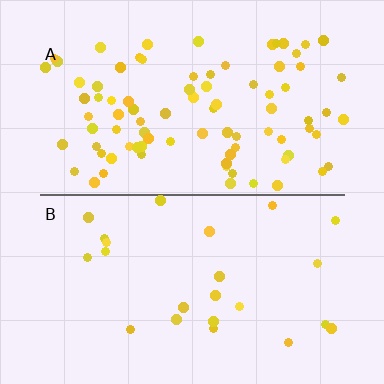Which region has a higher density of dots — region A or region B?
A (the top).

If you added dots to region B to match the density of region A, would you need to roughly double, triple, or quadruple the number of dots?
Approximately quadruple.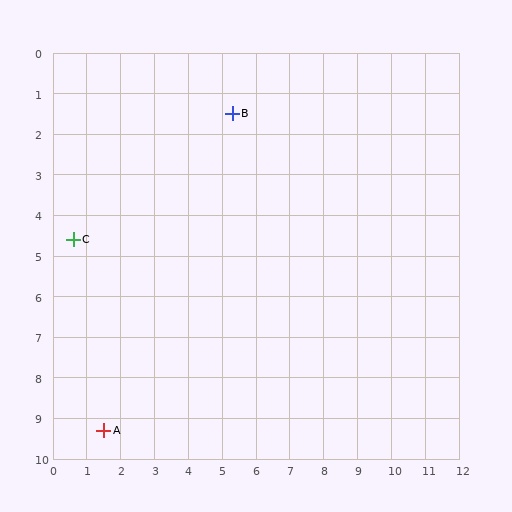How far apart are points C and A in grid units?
Points C and A are about 4.8 grid units apart.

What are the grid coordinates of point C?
Point C is at approximately (0.6, 4.6).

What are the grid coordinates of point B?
Point B is at approximately (5.3, 1.5).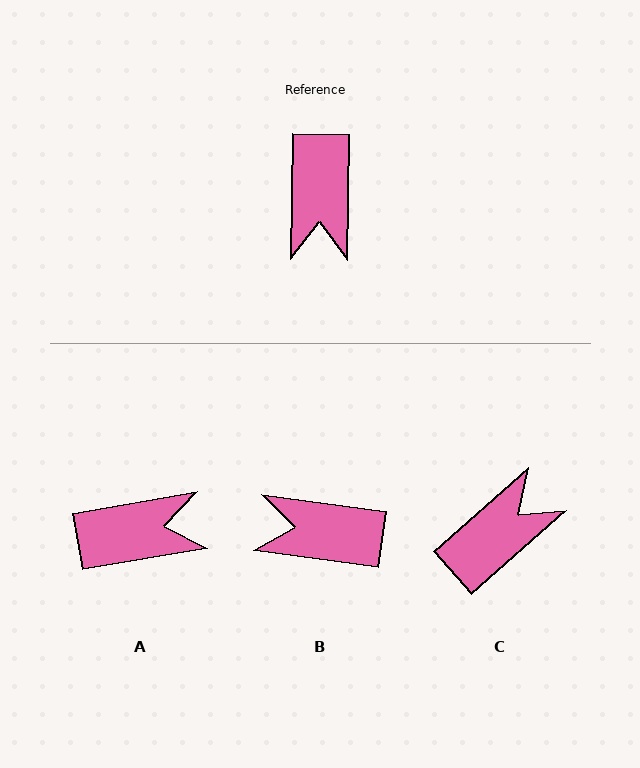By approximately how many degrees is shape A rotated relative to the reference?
Approximately 101 degrees counter-clockwise.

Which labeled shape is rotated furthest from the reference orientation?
C, about 133 degrees away.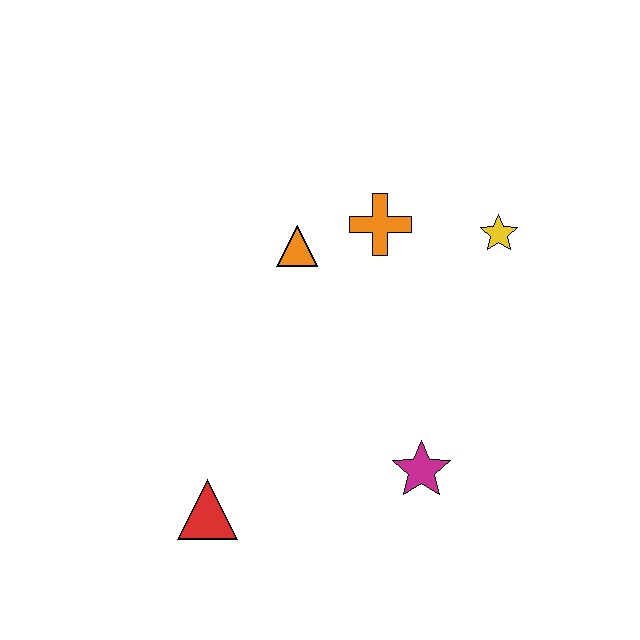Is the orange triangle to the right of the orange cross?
No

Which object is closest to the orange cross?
The orange triangle is closest to the orange cross.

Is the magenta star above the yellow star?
No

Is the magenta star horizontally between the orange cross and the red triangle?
No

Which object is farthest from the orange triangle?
The red triangle is farthest from the orange triangle.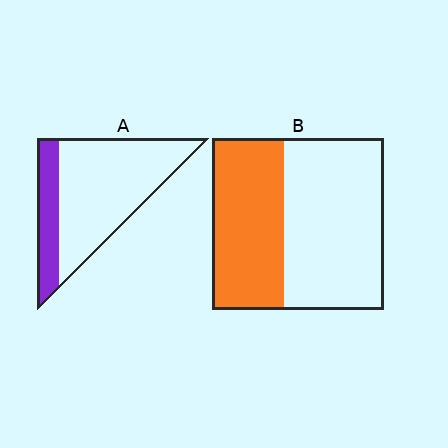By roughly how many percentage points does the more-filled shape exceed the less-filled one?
By roughly 20 percentage points (B over A).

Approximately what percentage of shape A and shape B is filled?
A is approximately 25% and B is approximately 40%.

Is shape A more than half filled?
No.